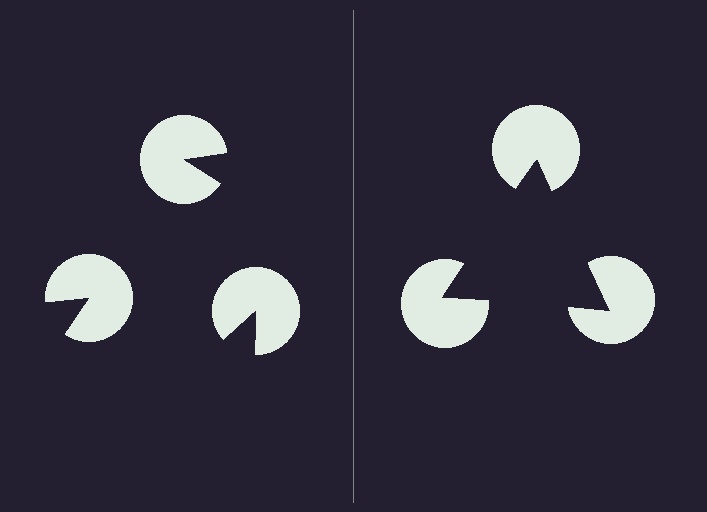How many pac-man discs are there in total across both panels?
6 — 3 on each side.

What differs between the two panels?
The pac-man discs are positioned identically on both sides; only the wedge orientations differ. On the right they align to a triangle; on the left they are misaligned.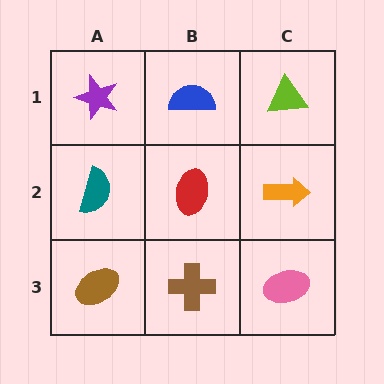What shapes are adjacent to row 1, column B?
A red ellipse (row 2, column B), a purple star (row 1, column A), a lime triangle (row 1, column C).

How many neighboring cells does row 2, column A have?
3.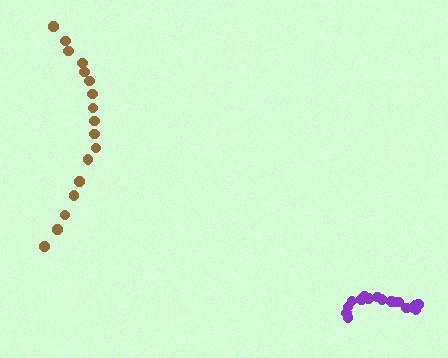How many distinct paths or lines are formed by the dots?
There are 2 distinct paths.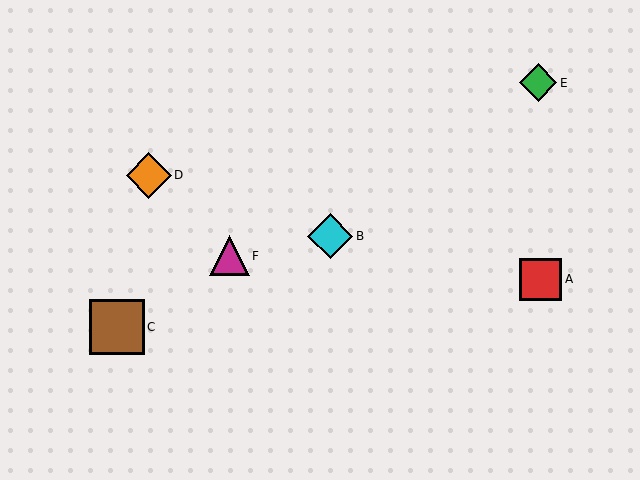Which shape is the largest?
The brown square (labeled C) is the largest.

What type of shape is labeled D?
Shape D is an orange diamond.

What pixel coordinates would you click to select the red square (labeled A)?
Click at (541, 279) to select the red square A.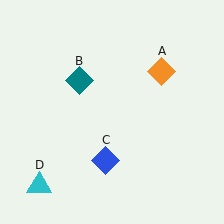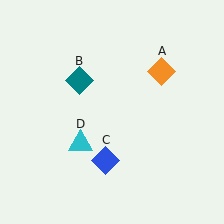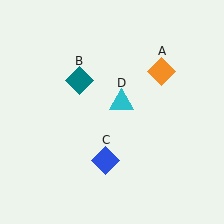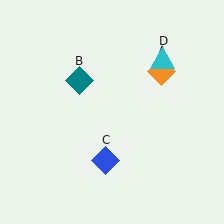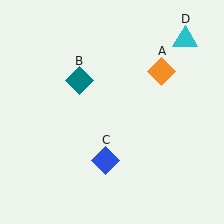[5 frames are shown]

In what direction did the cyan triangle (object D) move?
The cyan triangle (object D) moved up and to the right.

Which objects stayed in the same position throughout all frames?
Orange diamond (object A) and teal diamond (object B) and blue diamond (object C) remained stationary.